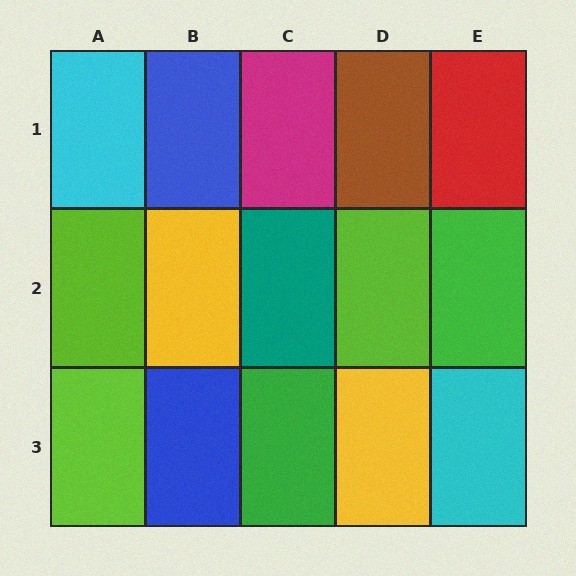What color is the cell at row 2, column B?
Yellow.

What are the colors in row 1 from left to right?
Cyan, blue, magenta, brown, red.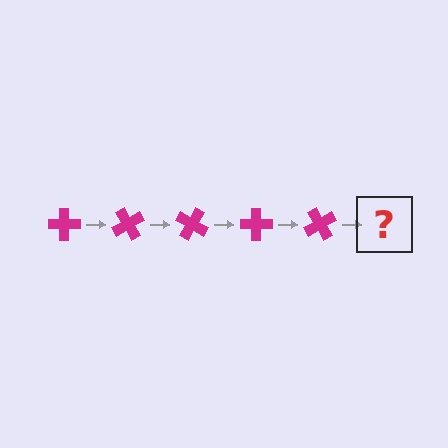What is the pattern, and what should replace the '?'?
The pattern is that the cross rotates 60 degrees each step. The '?' should be a magenta cross rotated 300 degrees.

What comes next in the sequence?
The next element should be a magenta cross rotated 300 degrees.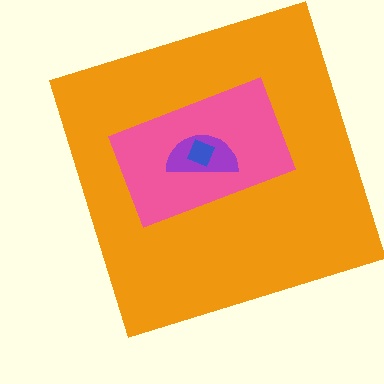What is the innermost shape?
The blue diamond.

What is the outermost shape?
The orange square.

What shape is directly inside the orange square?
The pink rectangle.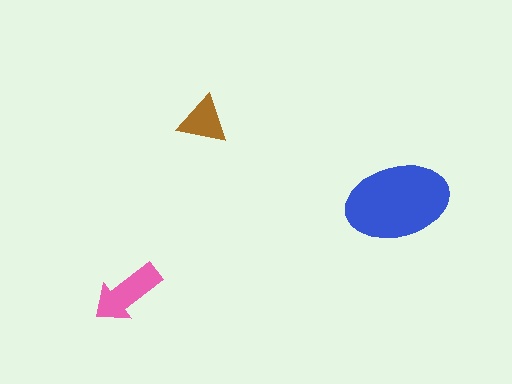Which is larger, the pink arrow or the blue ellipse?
The blue ellipse.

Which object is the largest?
The blue ellipse.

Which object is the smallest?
The brown triangle.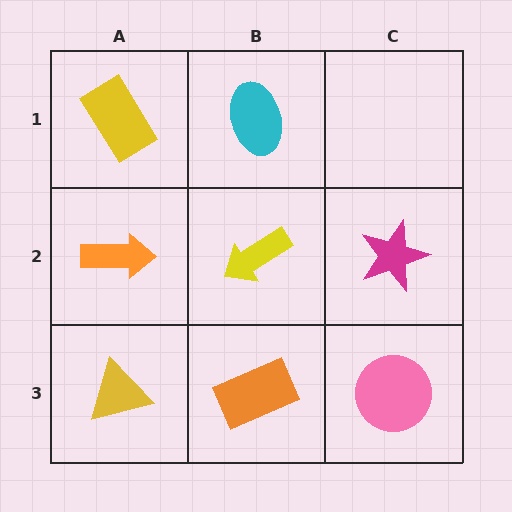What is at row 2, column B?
A yellow arrow.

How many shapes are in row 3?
3 shapes.